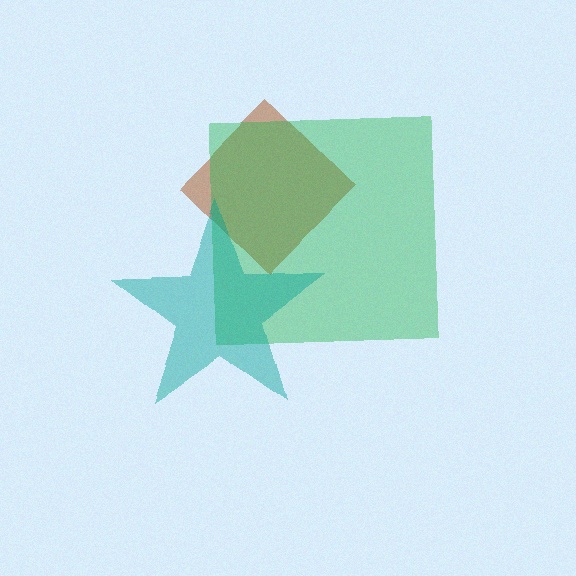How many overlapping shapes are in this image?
There are 3 overlapping shapes in the image.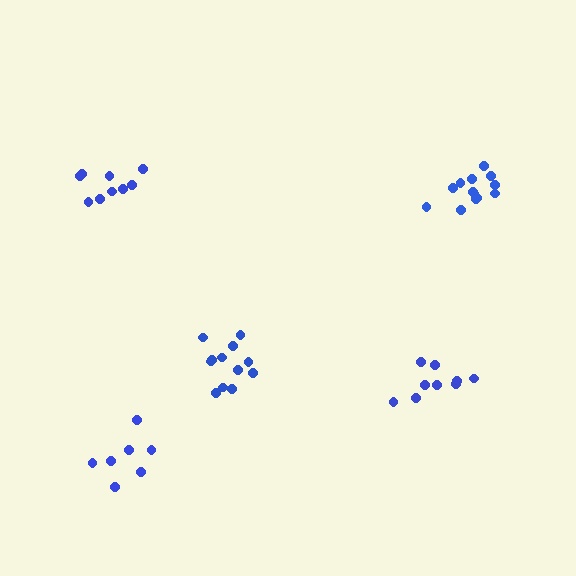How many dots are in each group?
Group 1: 7 dots, Group 2: 9 dots, Group 3: 12 dots, Group 4: 13 dots, Group 5: 9 dots (50 total).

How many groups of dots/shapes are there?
There are 5 groups.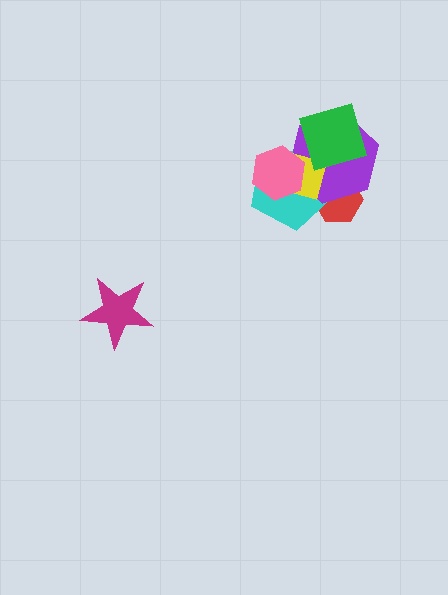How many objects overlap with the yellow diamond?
4 objects overlap with the yellow diamond.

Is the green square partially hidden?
No, no other shape covers it.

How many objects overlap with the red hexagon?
3 objects overlap with the red hexagon.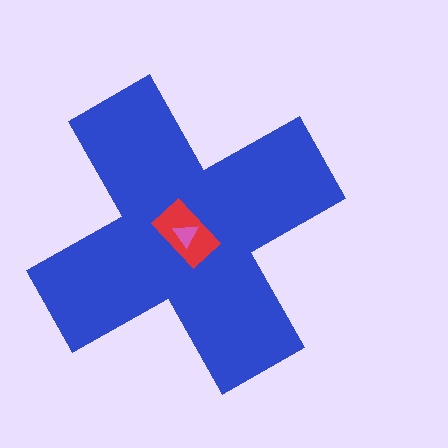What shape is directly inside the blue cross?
The red rectangle.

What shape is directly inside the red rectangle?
The pink triangle.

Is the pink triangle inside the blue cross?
Yes.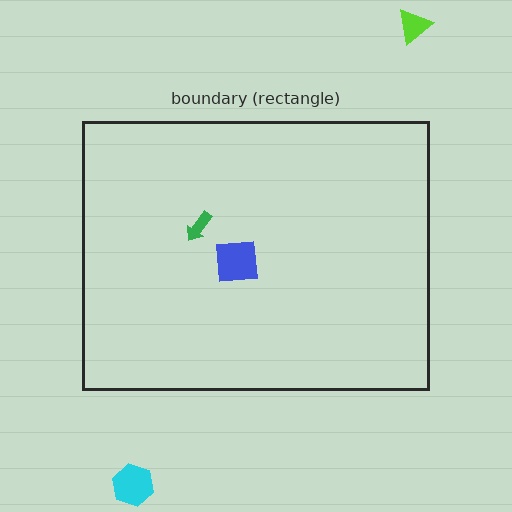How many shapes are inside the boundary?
2 inside, 2 outside.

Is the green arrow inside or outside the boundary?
Inside.